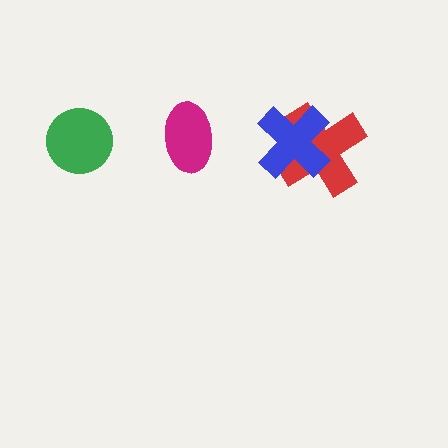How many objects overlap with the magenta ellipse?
0 objects overlap with the magenta ellipse.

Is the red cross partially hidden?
Yes, it is partially covered by another shape.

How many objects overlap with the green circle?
0 objects overlap with the green circle.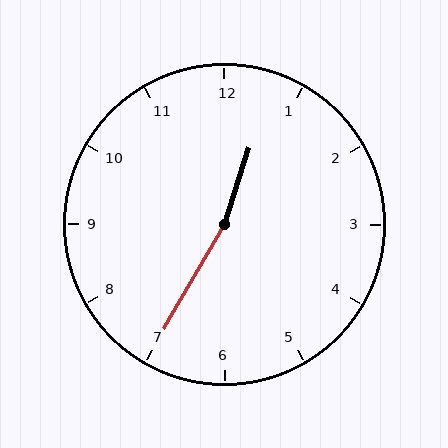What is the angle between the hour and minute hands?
Approximately 168 degrees.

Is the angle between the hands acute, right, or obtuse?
It is obtuse.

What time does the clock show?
12:35.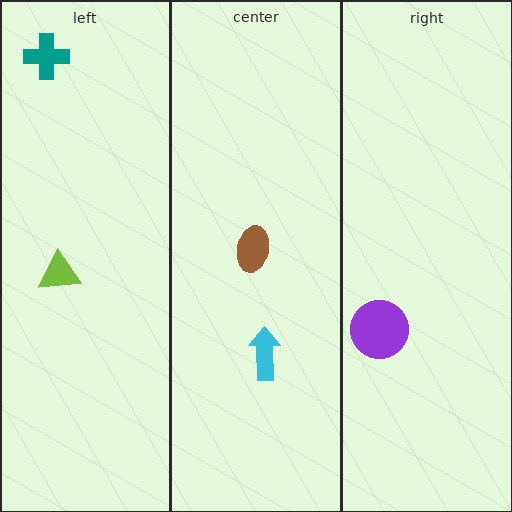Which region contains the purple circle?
The right region.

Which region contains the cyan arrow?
The center region.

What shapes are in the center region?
The cyan arrow, the brown ellipse.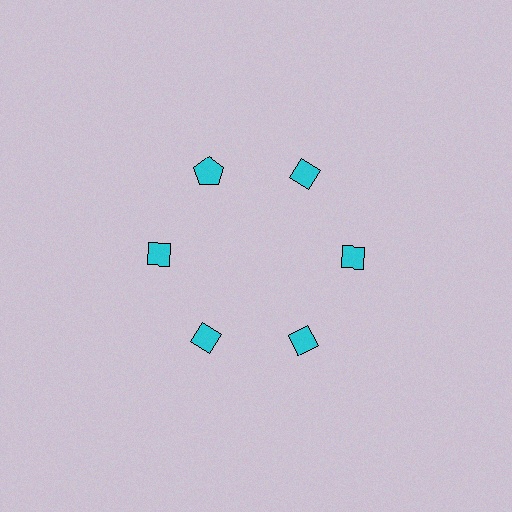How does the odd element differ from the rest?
It has a different shape: pentagon instead of diamond.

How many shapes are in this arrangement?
There are 6 shapes arranged in a ring pattern.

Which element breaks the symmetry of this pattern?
The cyan pentagon at roughly the 11 o'clock position breaks the symmetry. All other shapes are cyan diamonds.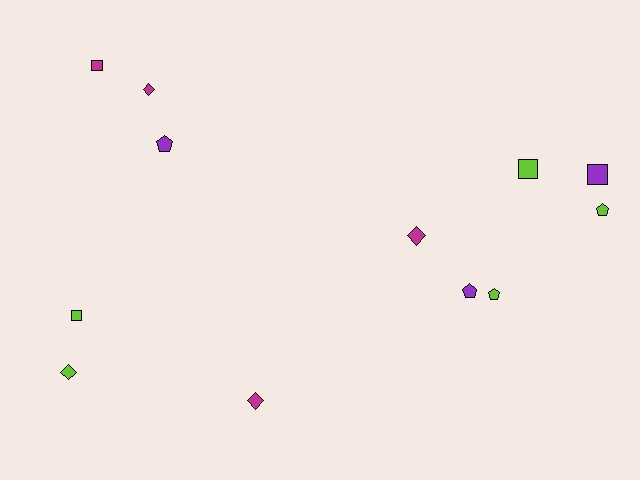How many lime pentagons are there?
There are 2 lime pentagons.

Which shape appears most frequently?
Pentagon, with 4 objects.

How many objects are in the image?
There are 12 objects.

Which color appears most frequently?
Lime, with 5 objects.